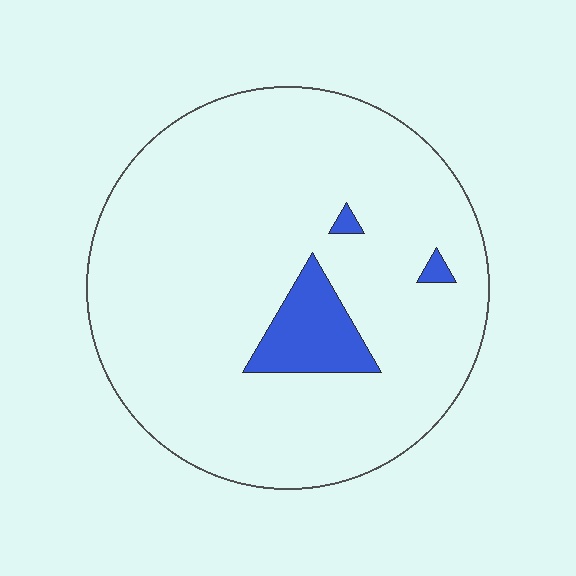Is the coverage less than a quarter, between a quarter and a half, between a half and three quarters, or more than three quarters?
Less than a quarter.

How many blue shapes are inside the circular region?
3.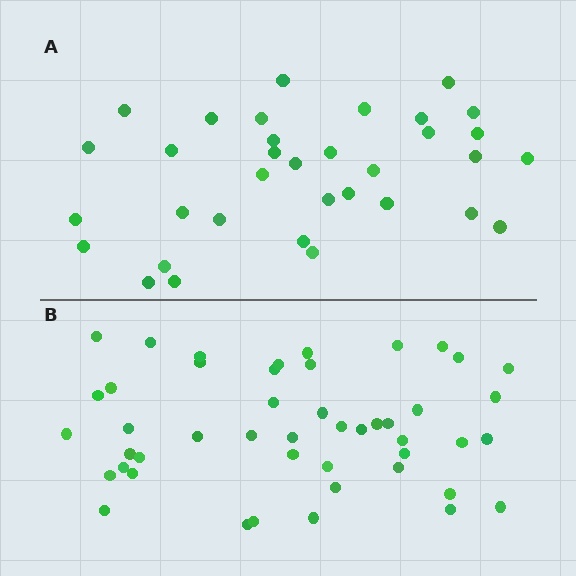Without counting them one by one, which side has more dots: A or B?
Region B (the bottom region) has more dots.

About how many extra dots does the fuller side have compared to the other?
Region B has approximately 15 more dots than region A.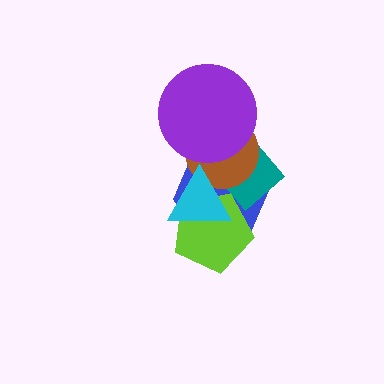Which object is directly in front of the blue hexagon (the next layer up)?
The teal diamond is directly in front of the blue hexagon.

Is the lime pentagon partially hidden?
Yes, it is partially covered by another shape.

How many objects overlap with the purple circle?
3 objects overlap with the purple circle.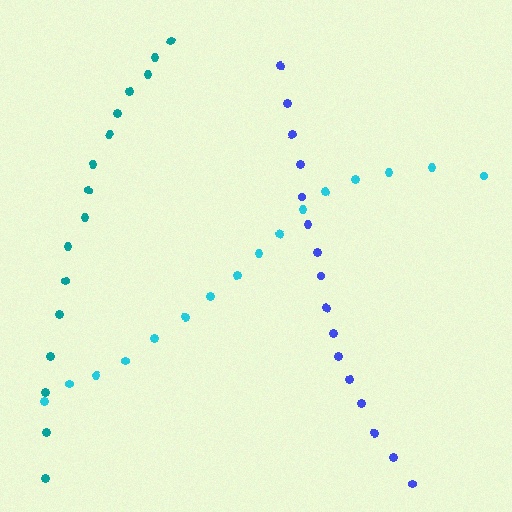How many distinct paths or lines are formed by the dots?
There are 3 distinct paths.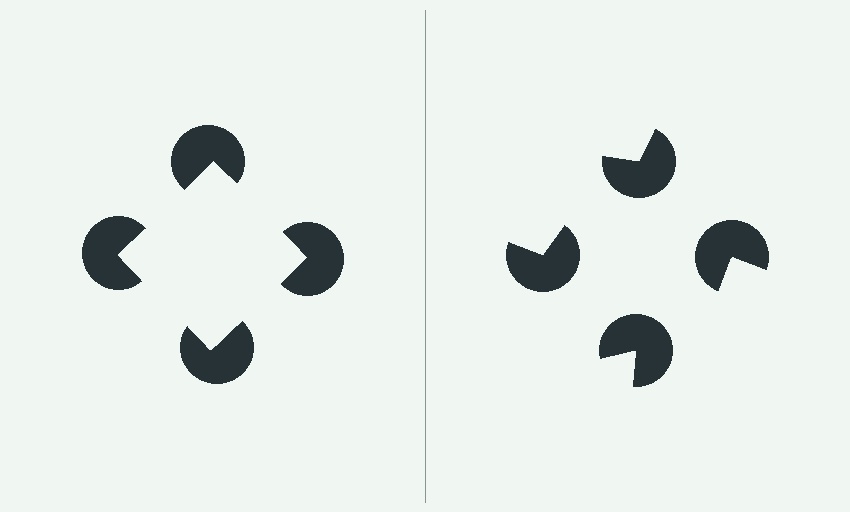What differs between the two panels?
The pac-man discs are positioned identically on both sides; only the wedge orientations differ. On the left they align to a square; on the right they are misaligned.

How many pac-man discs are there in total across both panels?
8 — 4 on each side.